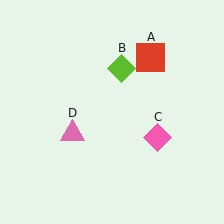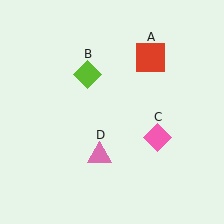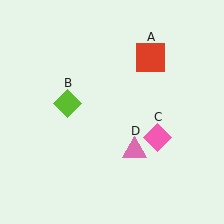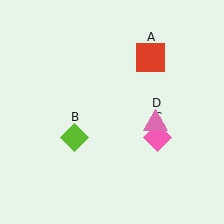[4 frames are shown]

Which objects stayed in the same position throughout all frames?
Red square (object A) and pink diamond (object C) remained stationary.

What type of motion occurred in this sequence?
The lime diamond (object B), pink triangle (object D) rotated counterclockwise around the center of the scene.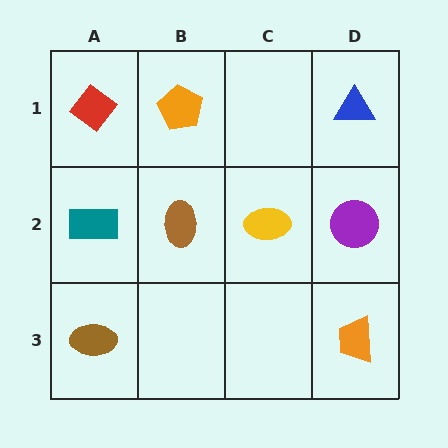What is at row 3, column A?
A brown ellipse.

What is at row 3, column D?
An orange trapezoid.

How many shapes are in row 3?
2 shapes.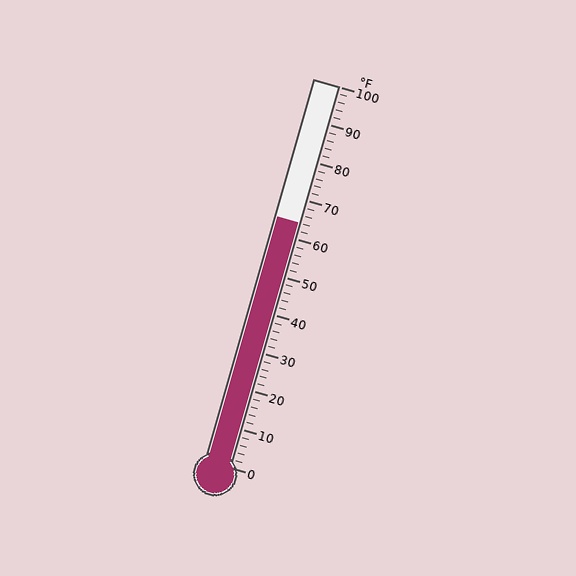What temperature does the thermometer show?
The thermometer shows approximately 64°F.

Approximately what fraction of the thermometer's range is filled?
The thermometer is filled to approximately 65% of its range.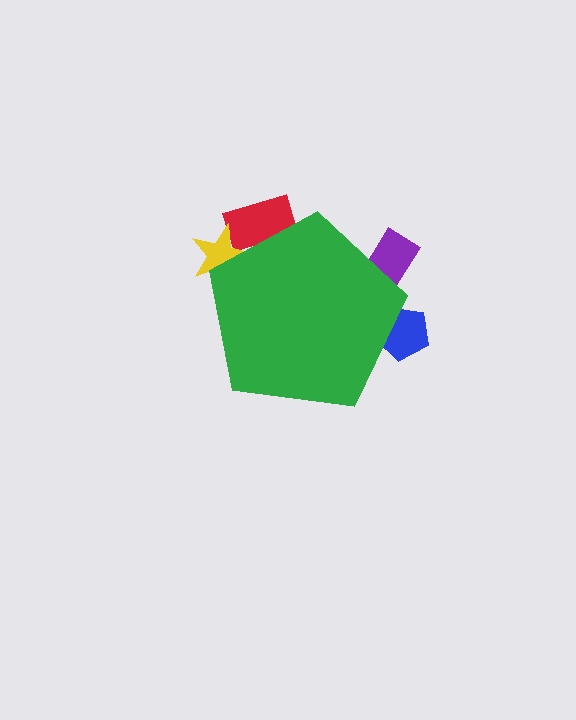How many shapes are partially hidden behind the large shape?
4 shapes are partially hidden.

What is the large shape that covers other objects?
A green pentagon.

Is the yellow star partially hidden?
Yes, the yellow star is partially hidden behind the green pentagon.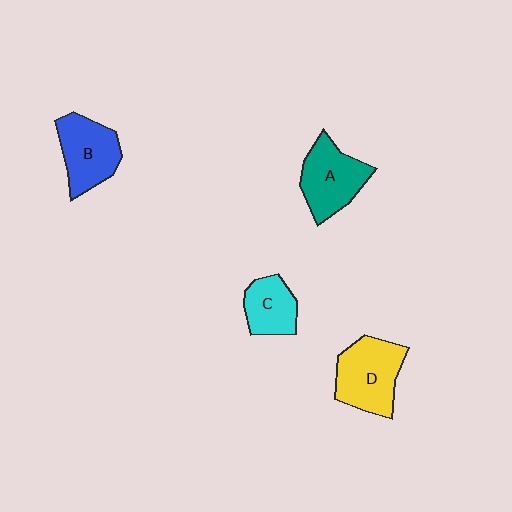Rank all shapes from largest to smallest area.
From largest to smallest: D (yellow), A (teal), B (blue), C (cyan).